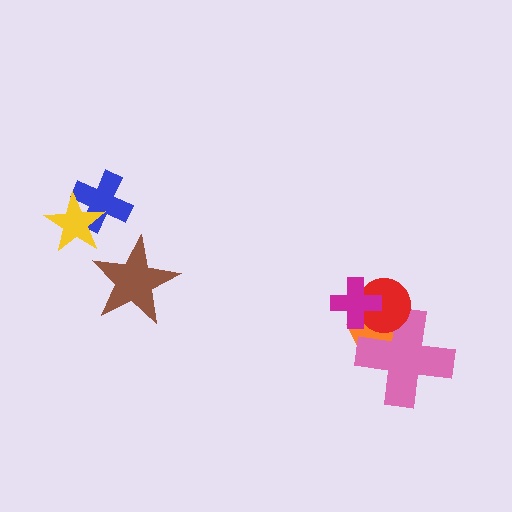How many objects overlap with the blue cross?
1 object overlaps with the blue cross.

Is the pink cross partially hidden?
Yes, it is partially covered by another shape.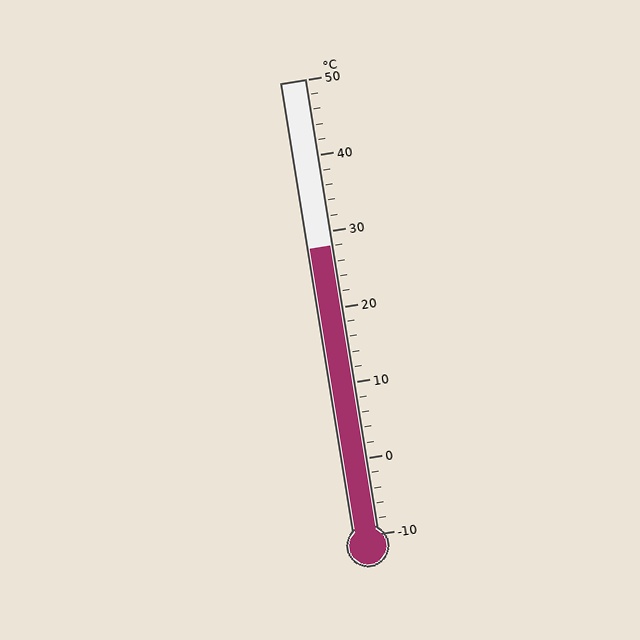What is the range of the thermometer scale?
The thermometer scale ranges from -10°C to 50°C.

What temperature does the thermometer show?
The thermometer shows approximately 28°C.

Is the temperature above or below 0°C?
The temperature is above 0°C.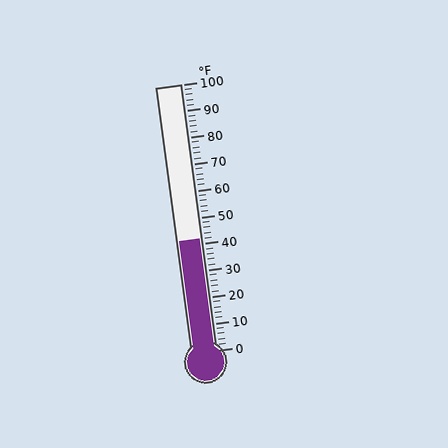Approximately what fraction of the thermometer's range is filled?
The thermometer is filled to approximately 40% of its range.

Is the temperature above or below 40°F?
The temperature is above 40°F.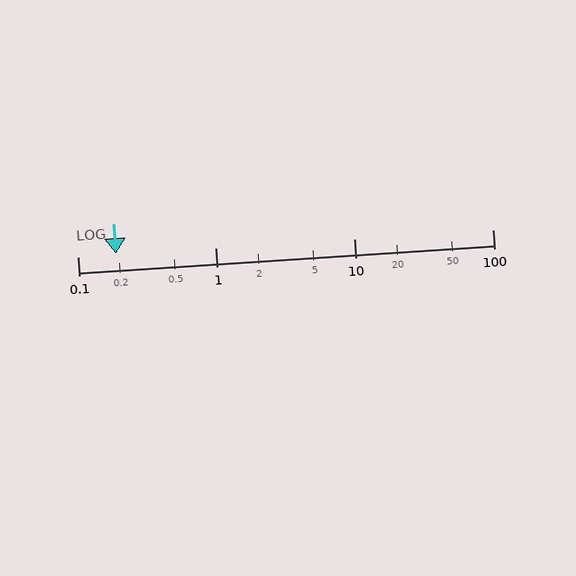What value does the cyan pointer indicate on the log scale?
The pointer indicates approximately 0.19.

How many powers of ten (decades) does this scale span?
The scale spans 3 decades, from 0.1 to 100.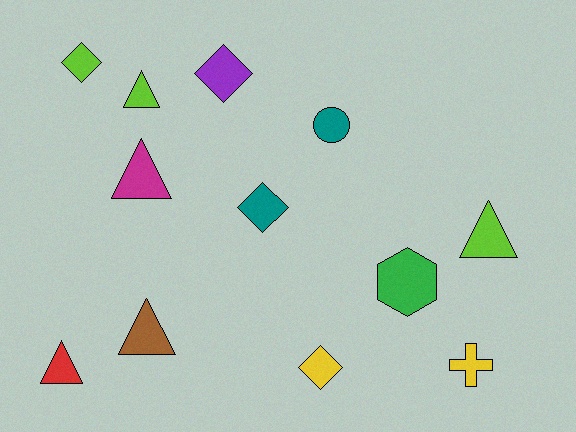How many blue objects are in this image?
There are no blue objects.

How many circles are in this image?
There is 1 circle.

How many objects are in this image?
There are 12 objects.